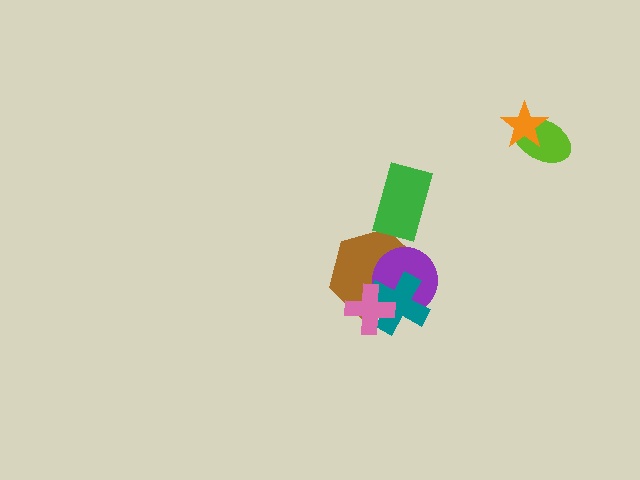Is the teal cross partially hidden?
Yes, it is partially covered by another shape.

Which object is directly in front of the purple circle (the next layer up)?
The teal cross is directly in front of the purple circle.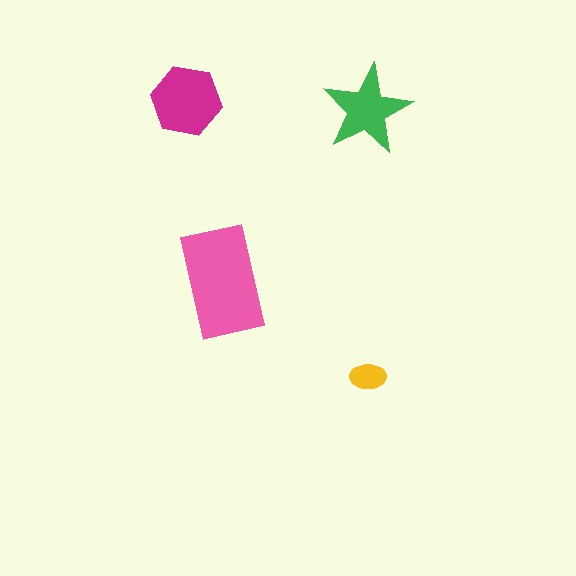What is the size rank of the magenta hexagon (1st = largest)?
2nd.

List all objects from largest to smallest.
The pink rectangle, the magenta hexagon, the green star, the yellow ellipse.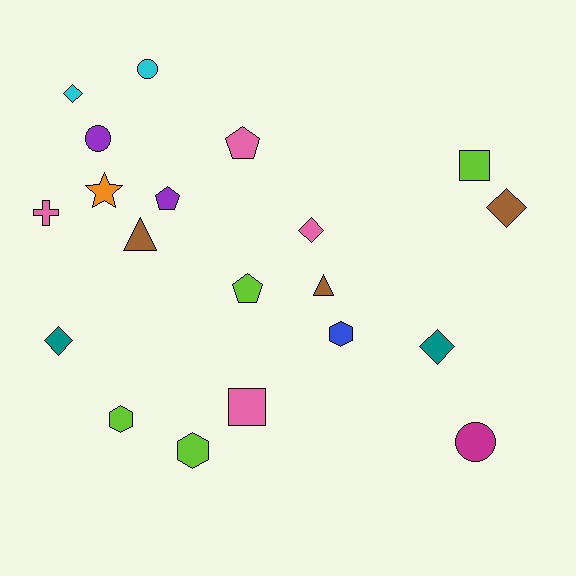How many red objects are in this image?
There are no red objects.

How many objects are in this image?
There are 20 objects.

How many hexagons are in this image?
There are 3 hexagons.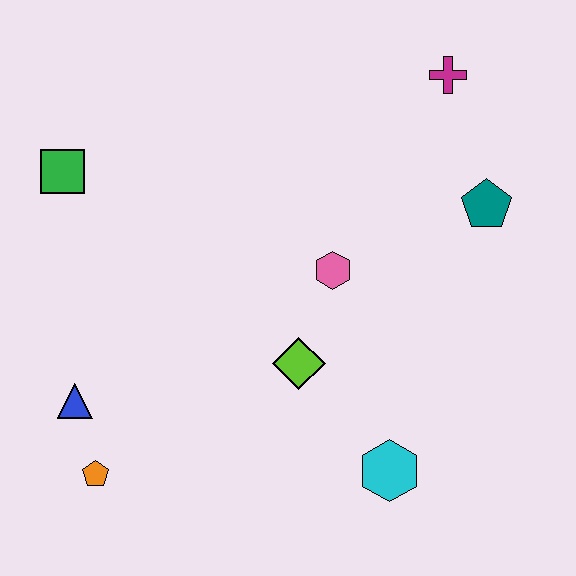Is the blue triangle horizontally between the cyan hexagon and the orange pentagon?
No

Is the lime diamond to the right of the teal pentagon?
No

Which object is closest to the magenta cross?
The teal pentagon is closest to the magenta cross.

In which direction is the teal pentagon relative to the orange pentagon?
The teal pentagon is to the right of the orange pentagon.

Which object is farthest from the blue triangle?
The magenta cross is farthest from the blue triangle.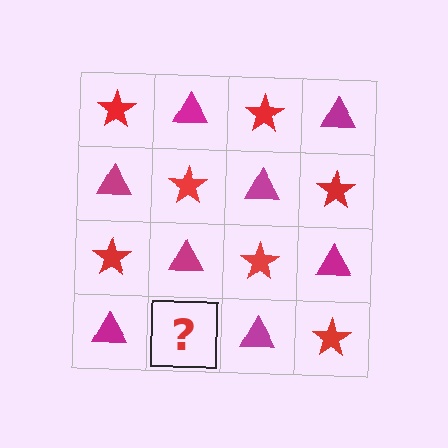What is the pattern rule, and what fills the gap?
The rule is that it alternates red star and magenta triangle in a checkerboard pattern. The gap should be filled with a red star.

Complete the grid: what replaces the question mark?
The question mark should be replaced with a red star.